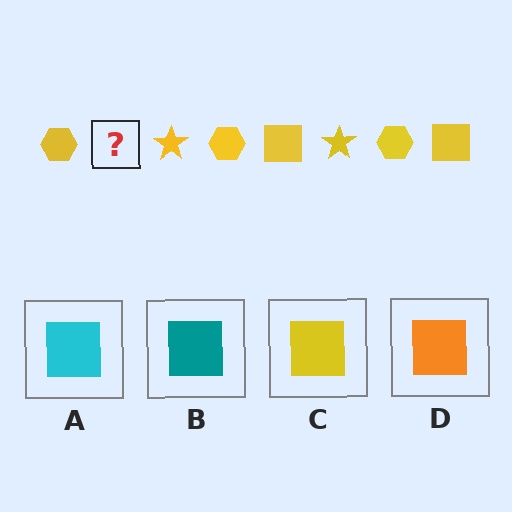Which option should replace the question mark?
Option C.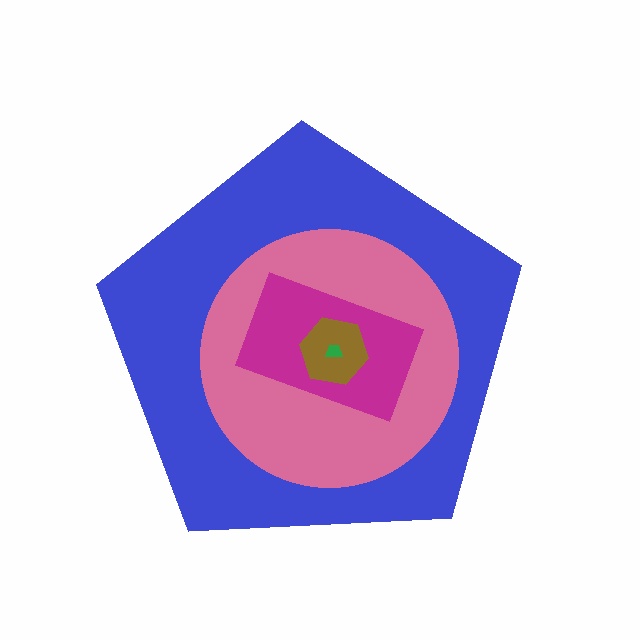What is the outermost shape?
The blue pentagon.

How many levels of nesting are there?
5.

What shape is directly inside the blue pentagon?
The pink circle.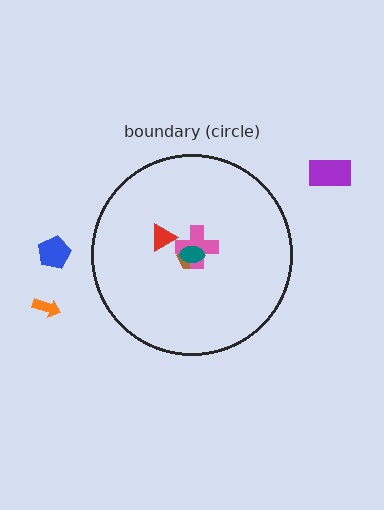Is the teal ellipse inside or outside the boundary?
Inside.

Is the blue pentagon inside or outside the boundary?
Outside.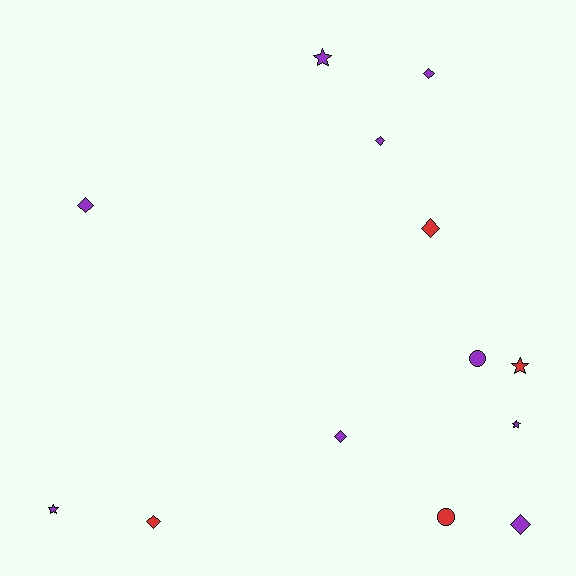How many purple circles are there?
There is 1 purple circle.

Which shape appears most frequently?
Diamond, with 7 objects.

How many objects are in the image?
There are 13 objects.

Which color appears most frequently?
Purple, with 9 objects.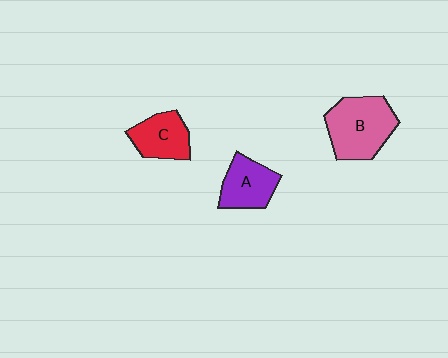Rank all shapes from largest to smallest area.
From largest to smallest: B (pink), A (purple), C (red).